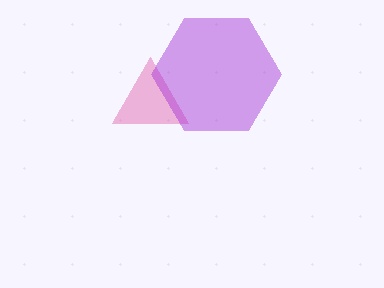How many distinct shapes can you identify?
There are 2 distinct shapes: a pink triangle, a purple hexagon.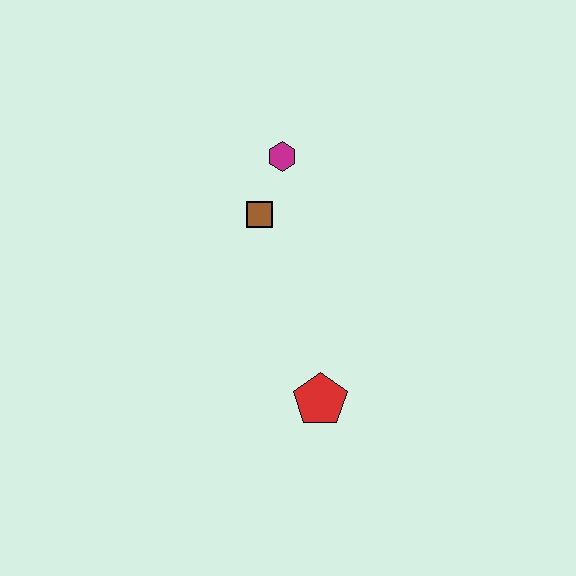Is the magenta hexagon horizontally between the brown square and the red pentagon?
Yes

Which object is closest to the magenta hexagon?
The brown square is closest to the magenta hexagon.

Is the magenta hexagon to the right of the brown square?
Yes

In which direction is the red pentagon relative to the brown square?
The red pentagon is below the brown square.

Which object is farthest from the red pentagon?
The magenta hexagon is farthest from the red pentagon.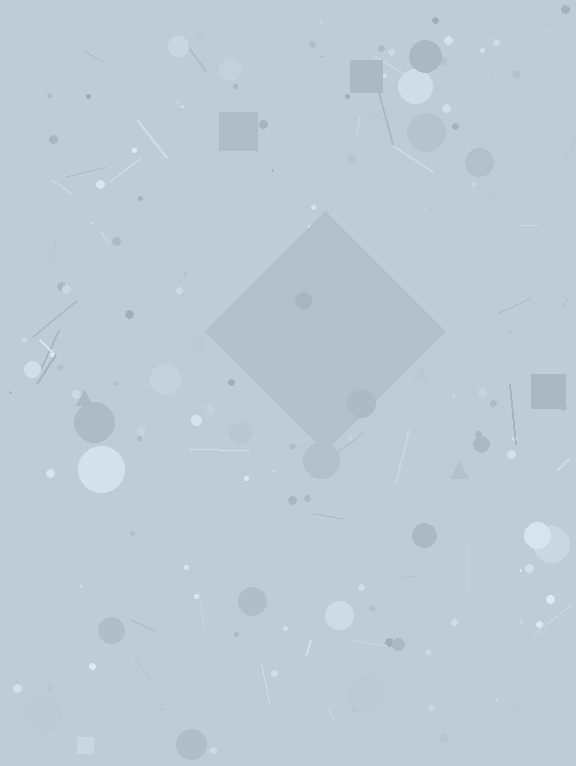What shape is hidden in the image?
A diamond is hidden in the image.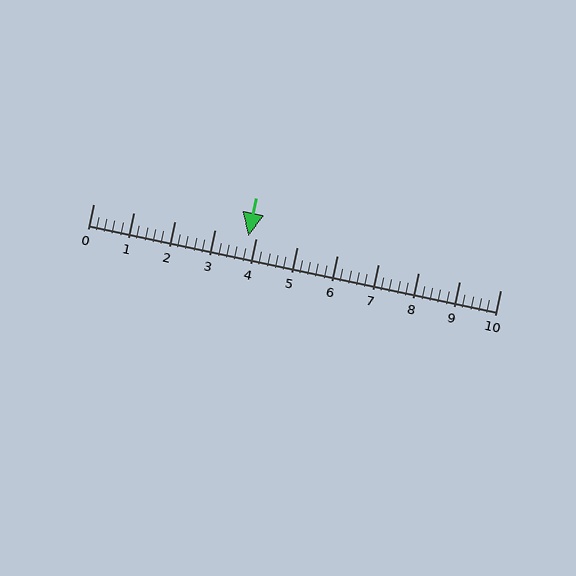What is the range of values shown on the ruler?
The ruler shows values from 0 to 10.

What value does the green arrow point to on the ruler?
The green arrow points to approximately 3.8.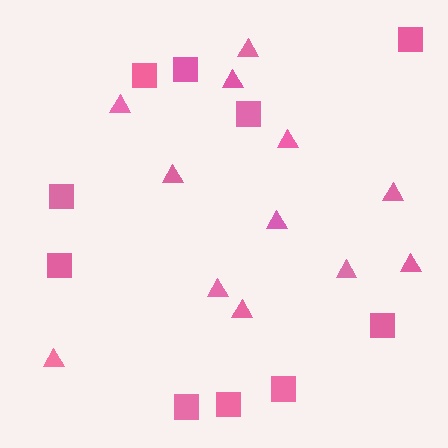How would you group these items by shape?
There are 2 groups: one group of triangles (12) and one group of squares (10).